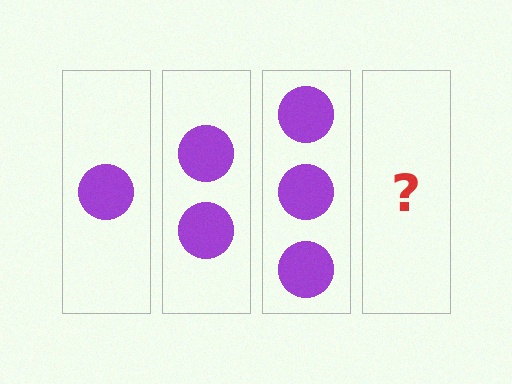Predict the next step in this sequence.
The next step is 4 circles.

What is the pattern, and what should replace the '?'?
The pattern is that each step adds one more circle. The '?' should be 4 circles.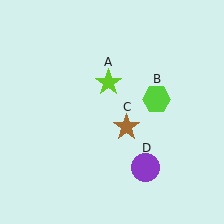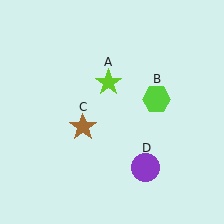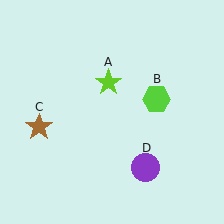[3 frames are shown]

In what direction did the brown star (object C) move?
The brown star (object C) moved left.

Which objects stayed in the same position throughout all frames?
Lime star (object A) and lime hexagon (object B) and purple circle (object D) remained stationary.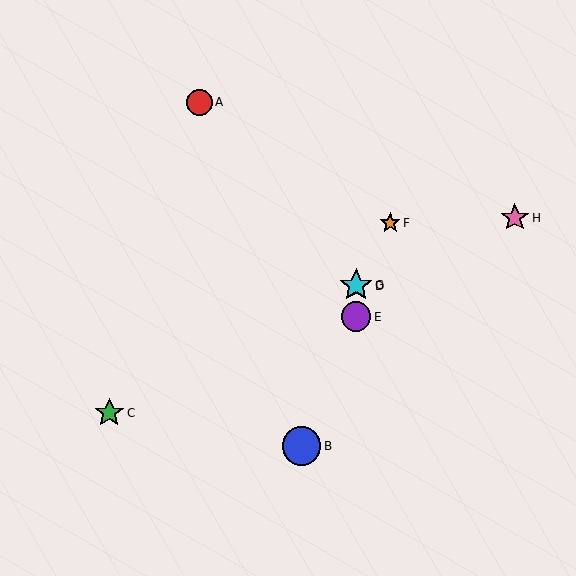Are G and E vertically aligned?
Yes, both are at x≈356.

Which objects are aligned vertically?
Objects D, E, G are aligned vertically.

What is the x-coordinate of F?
Object F is at x≈390.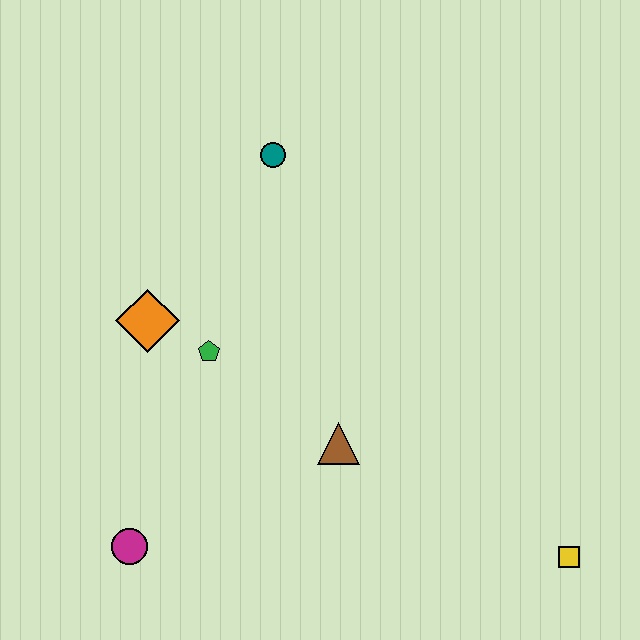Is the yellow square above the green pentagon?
No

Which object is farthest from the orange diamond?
The yellow square is farthest from the orange diamond.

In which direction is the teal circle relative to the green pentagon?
The teal circle is above the green pentagon.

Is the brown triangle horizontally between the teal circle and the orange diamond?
No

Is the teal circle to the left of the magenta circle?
No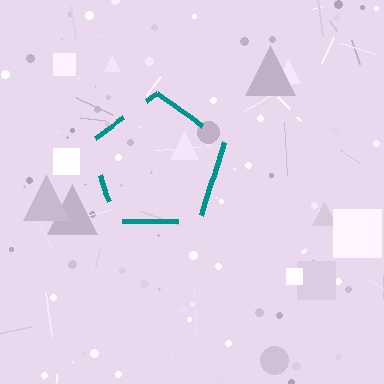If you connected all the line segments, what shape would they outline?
They would outline a pentagon.